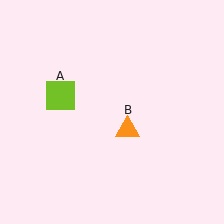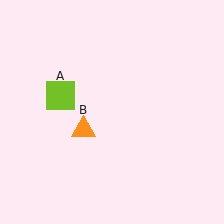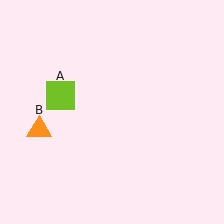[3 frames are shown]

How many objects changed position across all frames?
1 object changed position: orange triangle (object B).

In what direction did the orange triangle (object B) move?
The orange triangle (object B) moved left.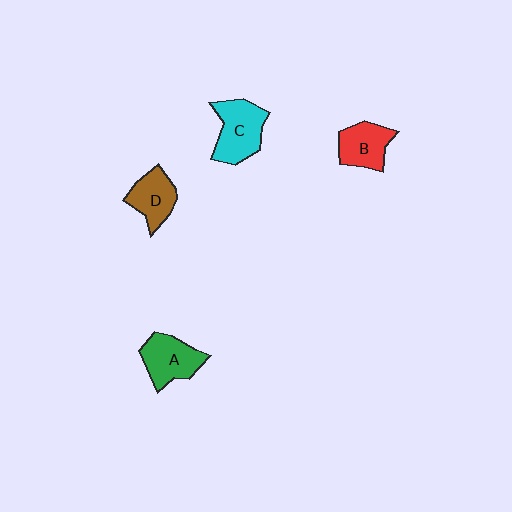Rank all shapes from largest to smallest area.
From largest to smallest: C (cyan), A (green), B (red), D (brown).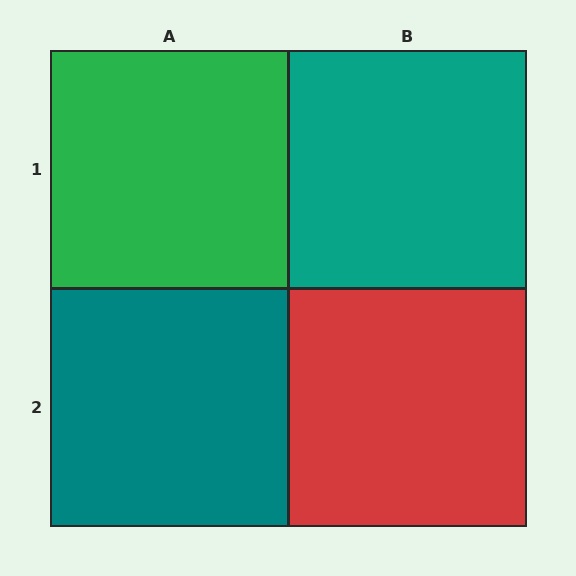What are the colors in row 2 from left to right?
Teal, red.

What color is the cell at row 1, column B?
Teal.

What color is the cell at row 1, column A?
Green.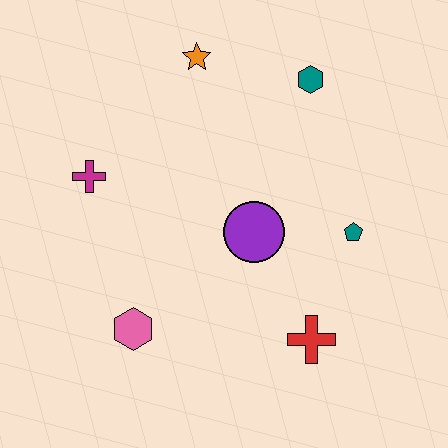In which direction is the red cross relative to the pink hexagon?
The red cross is to the right of the pink hexagon.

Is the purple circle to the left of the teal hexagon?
Yes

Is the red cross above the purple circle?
No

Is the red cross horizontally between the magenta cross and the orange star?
No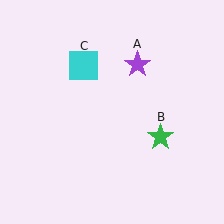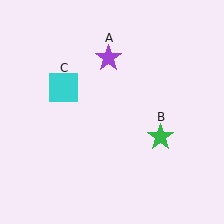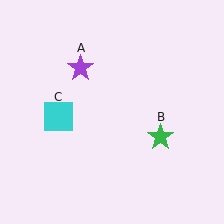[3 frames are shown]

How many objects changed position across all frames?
2 objects changed position: purple star (object A), cyan square (object C).